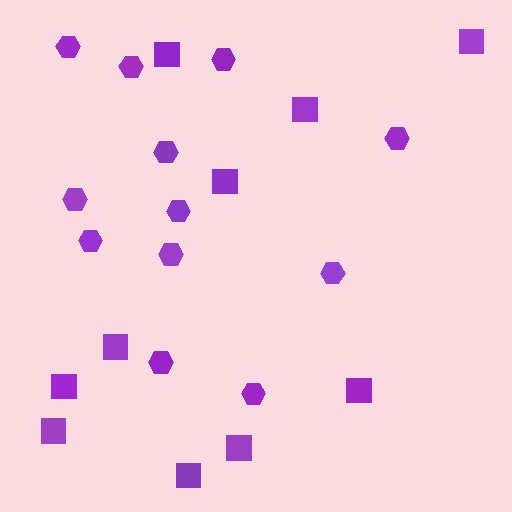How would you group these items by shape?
There are 2 groups: one group of squares (10) and one group of hexagons (12).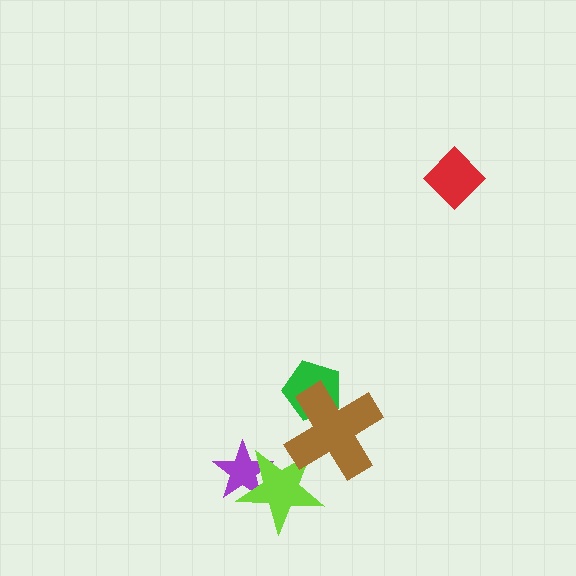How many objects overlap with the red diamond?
0 objects overlap with the red diamond.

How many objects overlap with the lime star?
2 objects overlap with the lime star.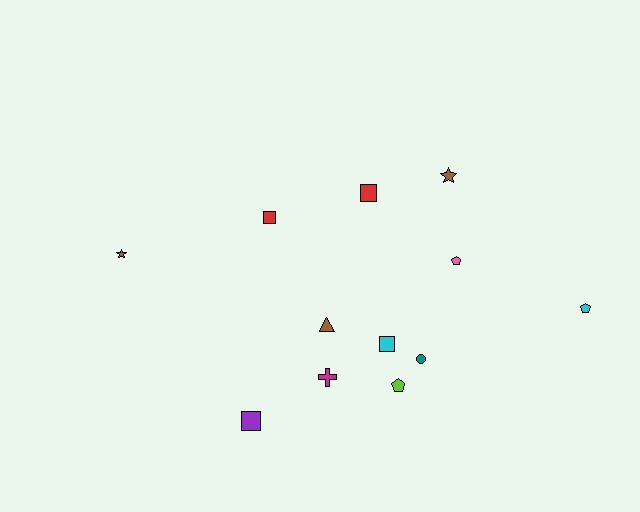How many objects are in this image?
There are 12 objects.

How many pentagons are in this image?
There are 3 pentagons.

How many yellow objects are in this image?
There are no yellow objects.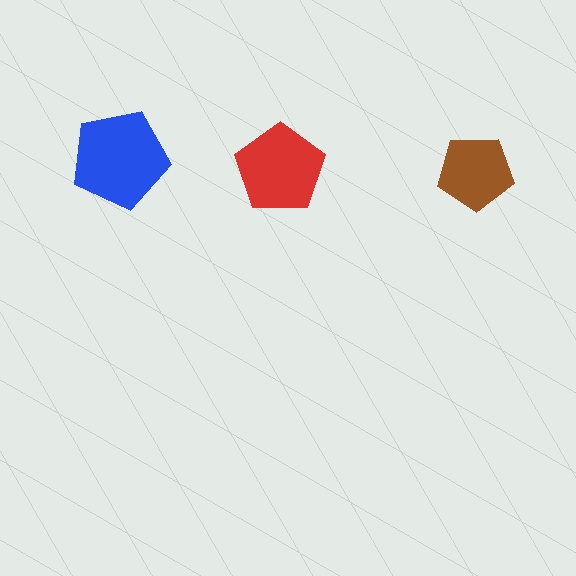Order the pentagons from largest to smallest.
the blue one, the red one, the brown one.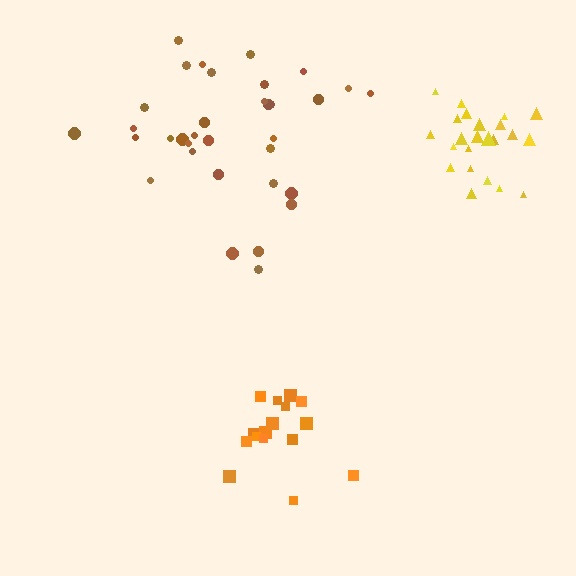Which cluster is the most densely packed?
Yellow.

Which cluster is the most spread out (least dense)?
Brown.